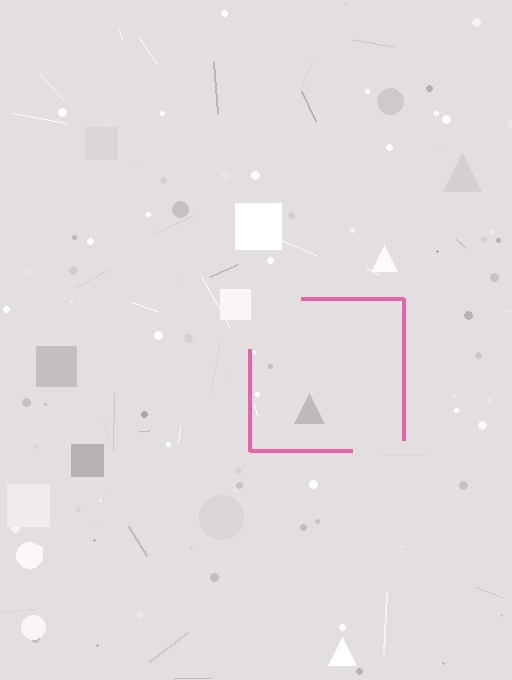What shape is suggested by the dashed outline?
The dashed outline suggests a square.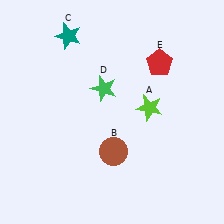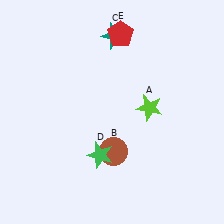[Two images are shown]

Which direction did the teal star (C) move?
The teal star (C) moved right.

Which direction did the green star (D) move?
The green star (D) moved down.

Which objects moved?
The objects that moved are: the teal star (C), the green star (D), the red pentagon (E).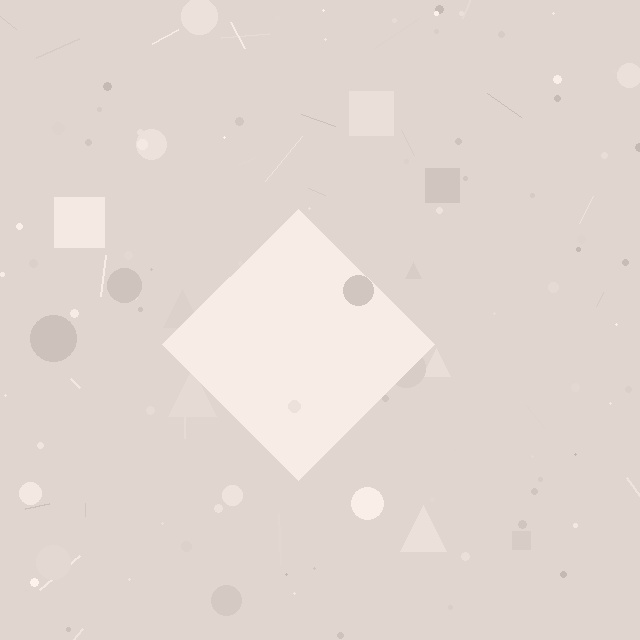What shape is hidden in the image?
A diamond is hidden in the image.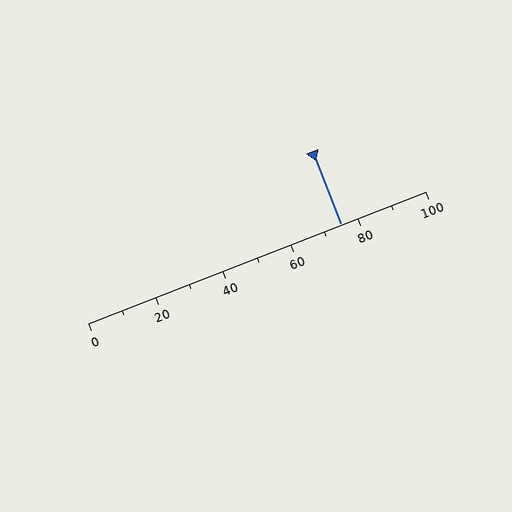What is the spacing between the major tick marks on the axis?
The major ticks are spaced 20 apart.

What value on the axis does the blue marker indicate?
The marker indicates approximately 75.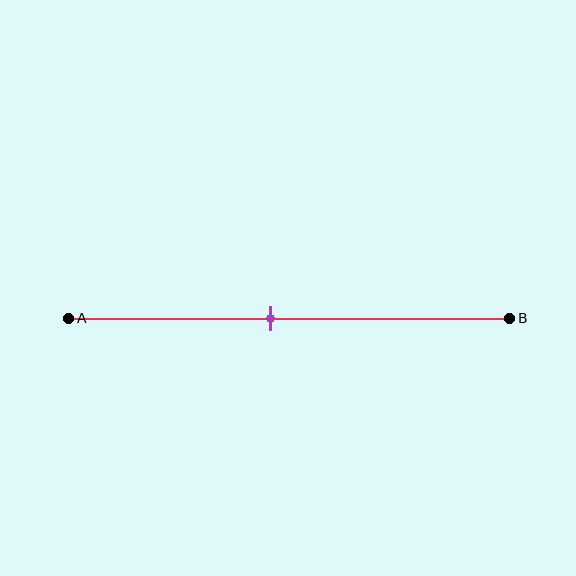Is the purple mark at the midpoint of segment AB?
No, the mark is at about 45% from A, not at the 50% midpoint.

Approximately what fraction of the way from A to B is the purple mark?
The purple mark is approximately 45% of the way from A to B.